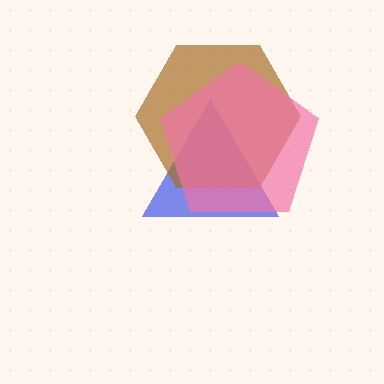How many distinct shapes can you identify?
There are 3 distinct shapes: a blue triangle, a brown hexagon, a pink pentagon.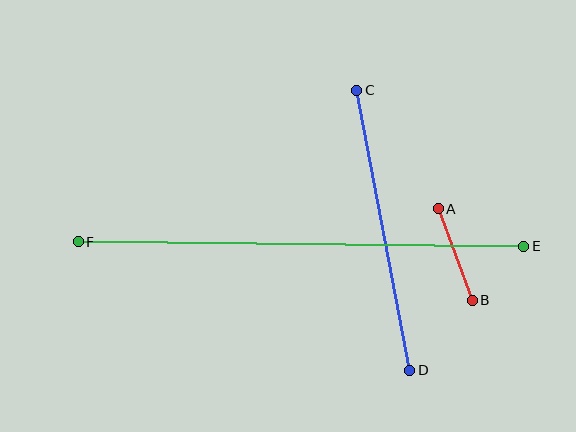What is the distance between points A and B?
The distance is approximately 97 pixels.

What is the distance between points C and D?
The distance is approximately 285 pixels.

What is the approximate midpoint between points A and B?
The midpoint is at approximately (455, 254) pixels.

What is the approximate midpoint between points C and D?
The midpoint is at approximately (383, 230) pixels.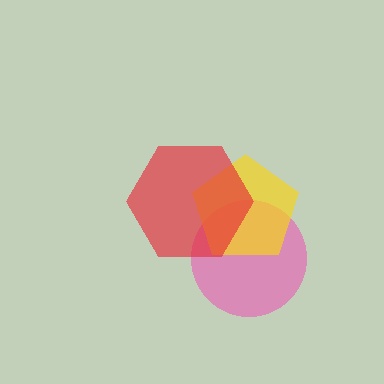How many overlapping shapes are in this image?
There are 3 overlapping shapes in the image.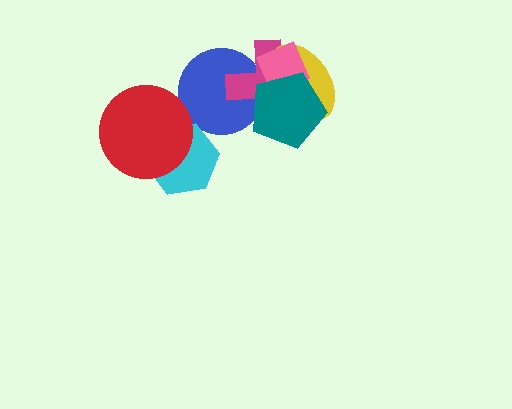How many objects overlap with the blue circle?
2 objects overlap with the blue circle.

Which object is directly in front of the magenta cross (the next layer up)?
The yellow ellipse is directly in front of the magenta cross.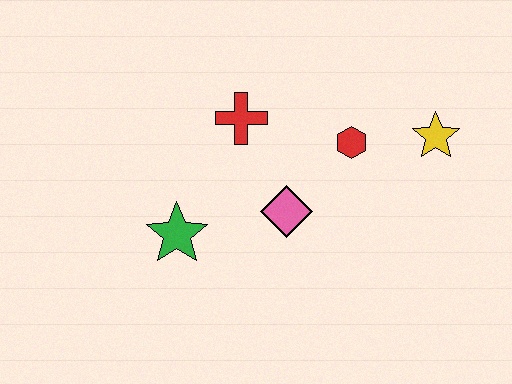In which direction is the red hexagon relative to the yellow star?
The red hexagon is to the left of the yellow star.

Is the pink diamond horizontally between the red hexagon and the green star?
Yes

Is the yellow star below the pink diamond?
No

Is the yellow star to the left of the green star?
No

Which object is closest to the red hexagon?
The yellow star is closest to the red hexagon.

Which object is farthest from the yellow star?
The green star is farthest from the yellow star.